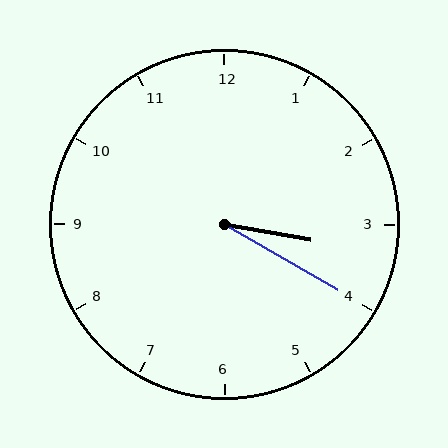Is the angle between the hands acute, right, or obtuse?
It is acute.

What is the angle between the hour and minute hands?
Approximately 20 degrees.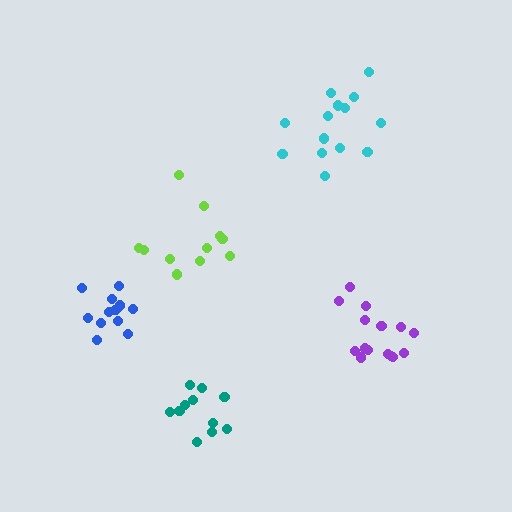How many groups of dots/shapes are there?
There are 5 groups.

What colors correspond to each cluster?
The clusters are colored: cyan, purple, teal, blue, lime.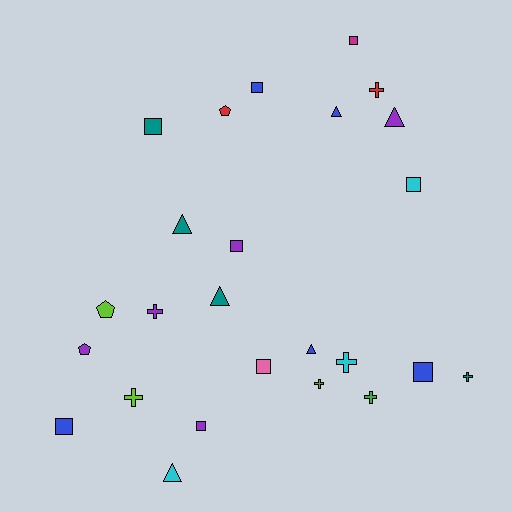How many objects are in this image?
There are 25 objects.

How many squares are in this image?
There are 9 squares.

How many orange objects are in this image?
There are no orange objects.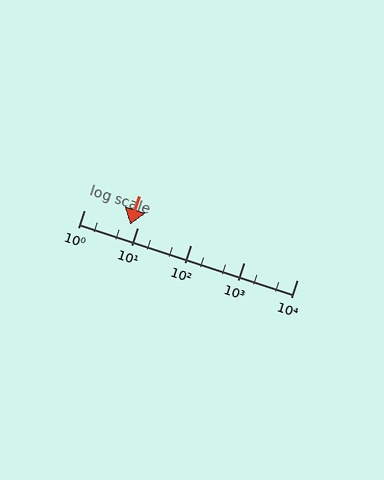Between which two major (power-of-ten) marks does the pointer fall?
The pointer is between 1 and 10.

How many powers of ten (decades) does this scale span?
The scale spans 4 decades, from 1 to 10000.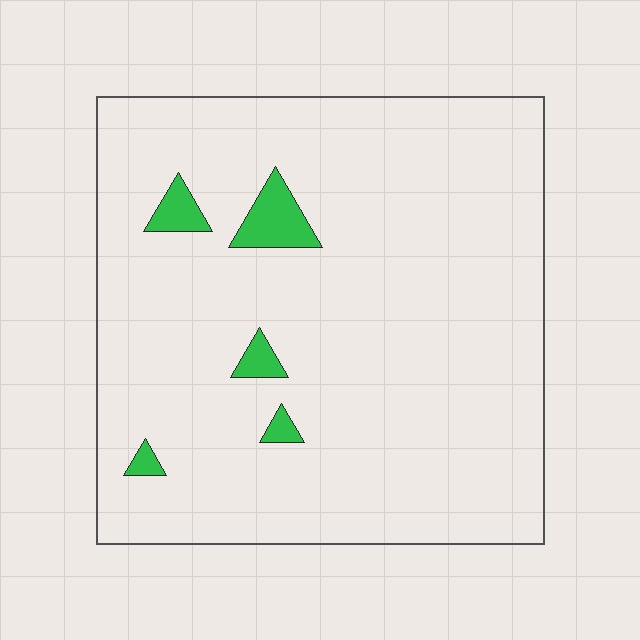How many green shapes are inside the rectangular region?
5.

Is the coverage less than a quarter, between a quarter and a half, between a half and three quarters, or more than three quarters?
Less than a quarter.